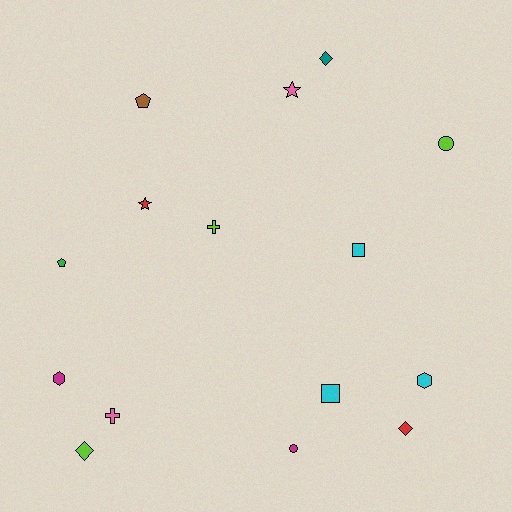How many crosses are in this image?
There are 2 crosses.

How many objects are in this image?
There are 15 objects.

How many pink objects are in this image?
There are 2 pink objects.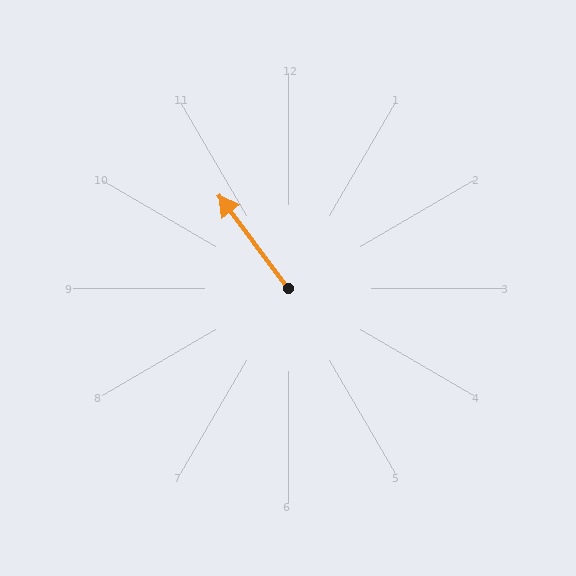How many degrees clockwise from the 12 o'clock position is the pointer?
Approximately 323 degrees.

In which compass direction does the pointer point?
Northwest.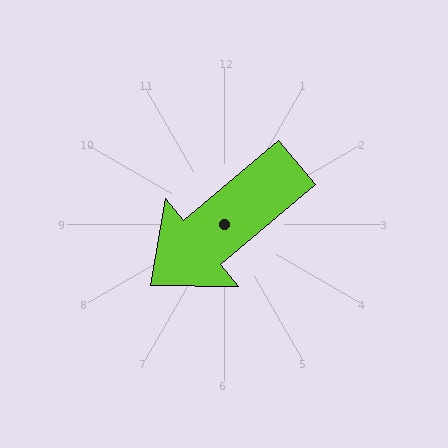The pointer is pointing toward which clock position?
Roughly 8 o'clock.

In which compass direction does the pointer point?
Southwest.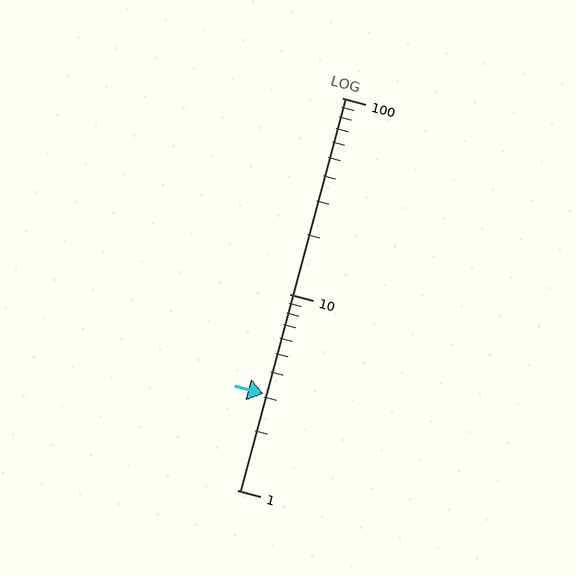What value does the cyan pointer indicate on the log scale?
The pointer indicates approximately 3.1.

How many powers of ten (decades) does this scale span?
The scale spans 2 decades, from 1 to 100.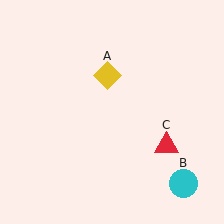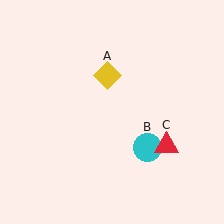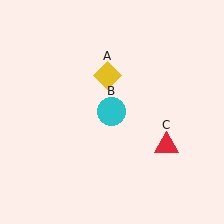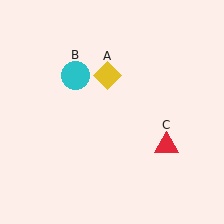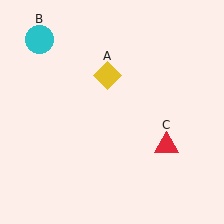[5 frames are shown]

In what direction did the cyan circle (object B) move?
The cyan circle (object B) moved up and to the left.